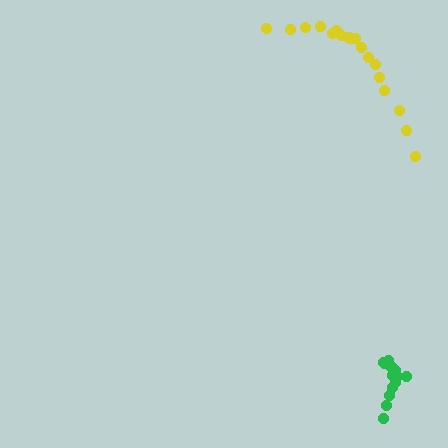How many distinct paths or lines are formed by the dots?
There are 2 distinct paths.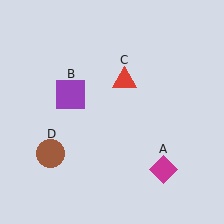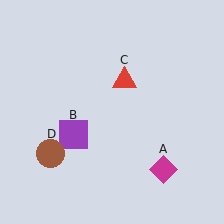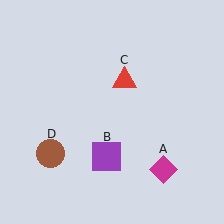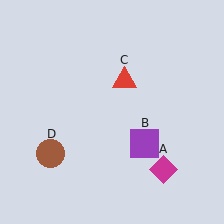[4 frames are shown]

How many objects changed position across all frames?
1 object changed position: purple square (object B).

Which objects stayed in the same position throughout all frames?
Magenta diamond (object A) and red triangle (object C) and brown circle (object D) remained stationary.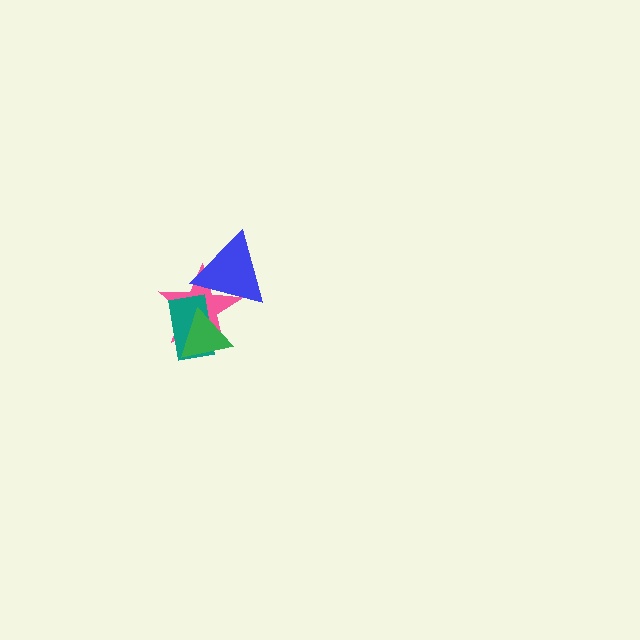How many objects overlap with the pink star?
3 objects overlap with the pink star.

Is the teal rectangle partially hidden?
Yes, it is partially covered by another shape.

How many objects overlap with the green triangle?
2 objects overlap with the green triangle.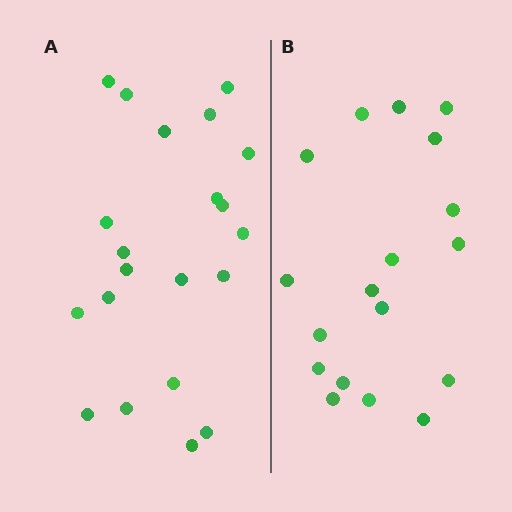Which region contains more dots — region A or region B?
Region A (the left region) has more dots.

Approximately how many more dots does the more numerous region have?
Region A has just a few more — roughly 2 or 3 more dots than region B.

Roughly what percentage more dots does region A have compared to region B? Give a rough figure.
About 15% more.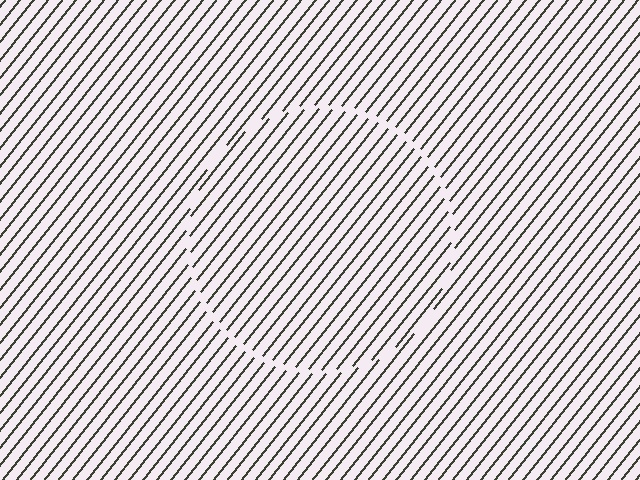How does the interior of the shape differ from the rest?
The interior of the shape contains the same grating, shifted by half a period — the contour is defined by the phase discontinuity where line-ends from the inner and outer gratings abut.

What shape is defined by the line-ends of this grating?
An illusory circle. The interior of the shape contains the same grating, shifted by half a period — the contour is defined by the phase discontinuity where line-ends from the inner and outer gratings abut.